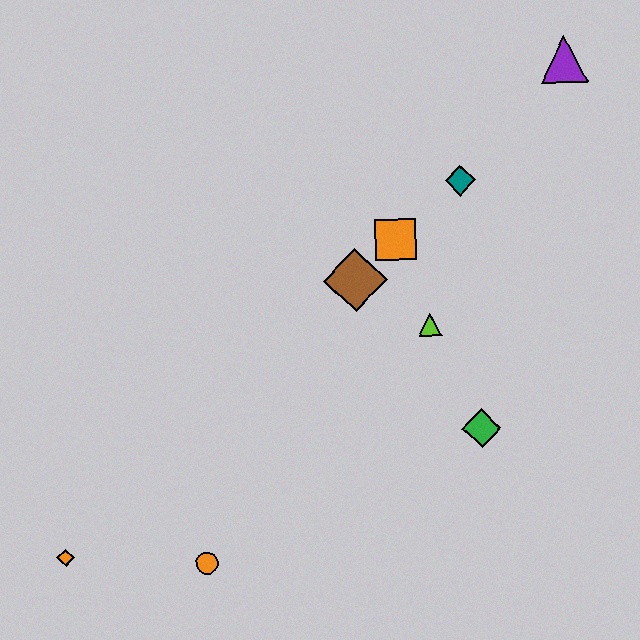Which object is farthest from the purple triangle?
The orange diamond is farthest from the purple triangle.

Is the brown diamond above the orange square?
No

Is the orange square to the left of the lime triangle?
Yes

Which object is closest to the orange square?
The brown diamond is closest to the orange square.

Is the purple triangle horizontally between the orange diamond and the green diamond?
No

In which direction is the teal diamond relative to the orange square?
The teal diamond is to the right of the orange square.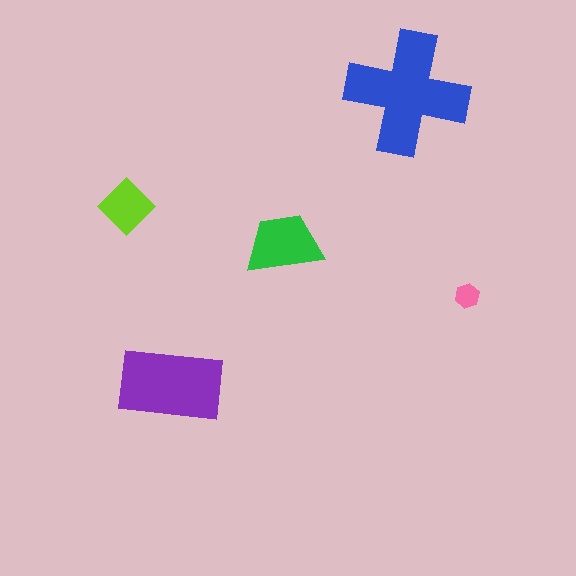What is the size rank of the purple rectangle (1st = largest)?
2nd.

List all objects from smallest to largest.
The pink hexagon, the lime diamond, the green trapezoid, the purple rectangle, the blue cross.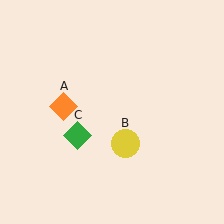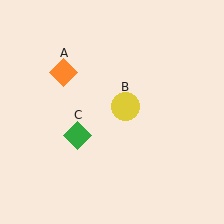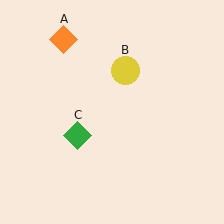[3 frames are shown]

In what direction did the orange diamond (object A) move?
The orange diamond (object A) moved up.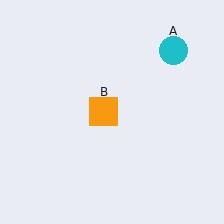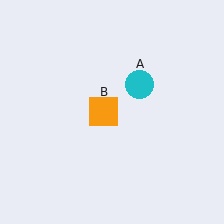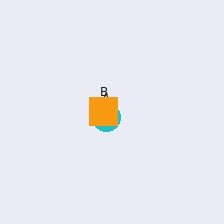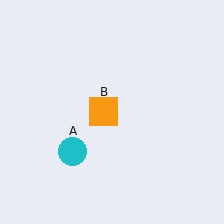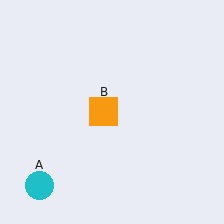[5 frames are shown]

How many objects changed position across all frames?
1 object changed position: cyan circle (object A).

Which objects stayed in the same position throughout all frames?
Orange square (object B) remained stationary.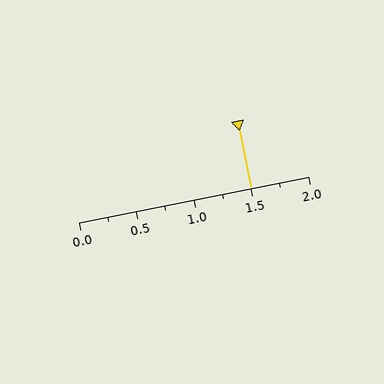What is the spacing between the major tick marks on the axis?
The major ticks are spaced 0.5 apart.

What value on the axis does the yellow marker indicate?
The marker indicates approximately 1.5.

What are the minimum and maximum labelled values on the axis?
The axis runs from 0.0 to 2.0.